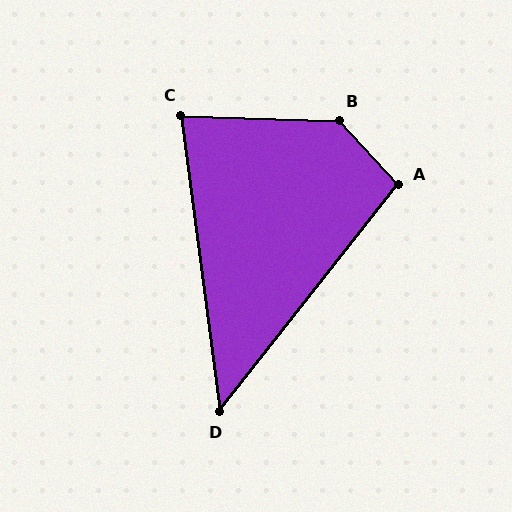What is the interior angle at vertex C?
Approximately 81 degrees (acute).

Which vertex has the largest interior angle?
B, at approximately 134 degrees.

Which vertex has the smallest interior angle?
D, at approximately 46 degrees.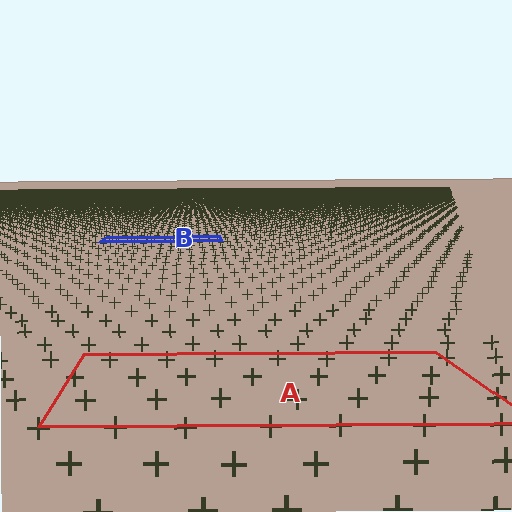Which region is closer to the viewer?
Region A is closer. The texture elements there are larger and more spread out.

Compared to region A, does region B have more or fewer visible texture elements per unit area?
Region B has more texture elements per unit area — they are packed more densely because it is farther away.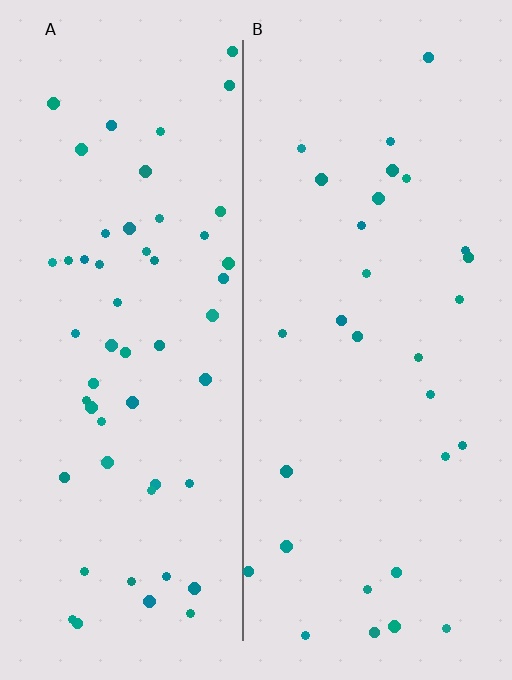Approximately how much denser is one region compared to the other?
Approximately 1.8× — region A over region B.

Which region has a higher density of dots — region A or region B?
A (the left).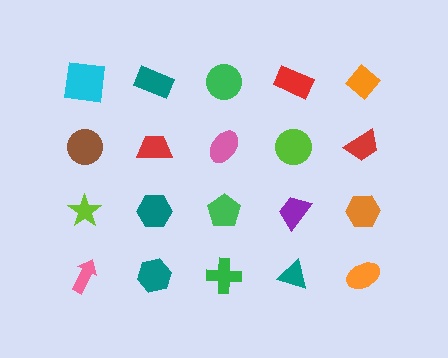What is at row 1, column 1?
A cyan square.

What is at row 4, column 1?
A pink arrow.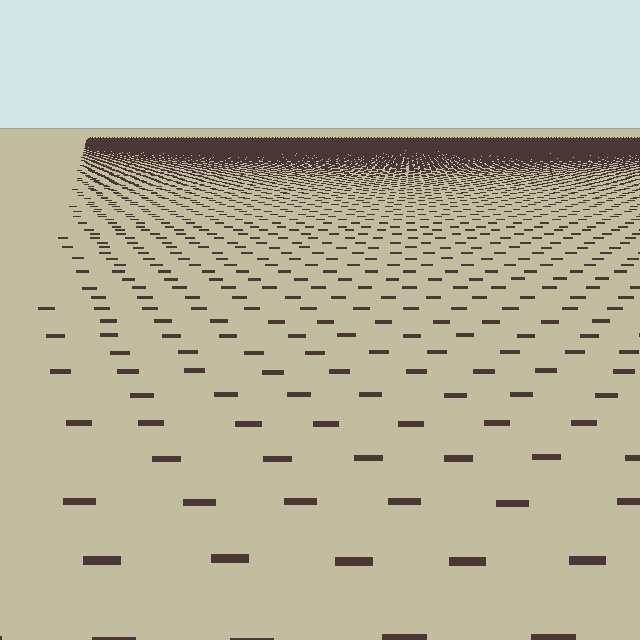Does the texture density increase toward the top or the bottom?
Density increases toward the top.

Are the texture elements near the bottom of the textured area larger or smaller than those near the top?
Larger. Near the bottom, elements are closer to the viewer and appear at a bigger on-screen size.